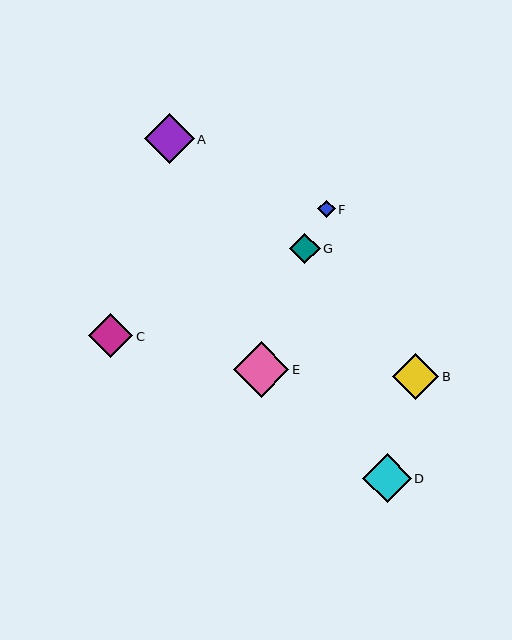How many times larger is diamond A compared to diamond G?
Diamond A is approximately 1.6 times the size of diamond G.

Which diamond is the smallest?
Diamond F is the smallest with a size of approximately 17 pixels.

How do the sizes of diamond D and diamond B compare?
Diamond D and diamond B are approximately the same size.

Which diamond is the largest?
Diamond E is the largest with a size of approximately 55 pixels.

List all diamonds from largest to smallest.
From largest to smallest: E, A, D, B, C, G, F.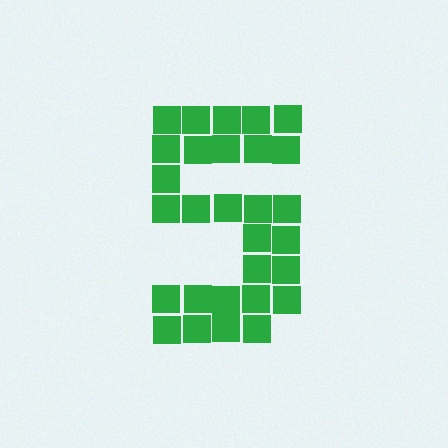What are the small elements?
The small elements are squares.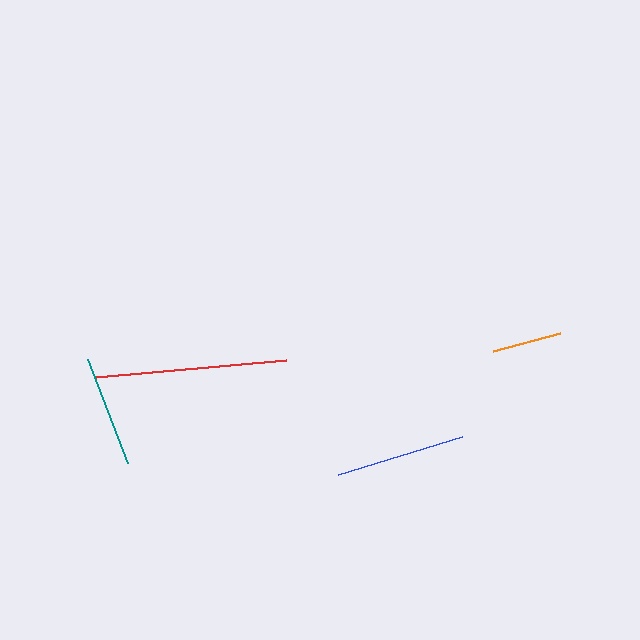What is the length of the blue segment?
The blue segment is approximately 130 pixels long.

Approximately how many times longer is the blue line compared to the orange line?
The blue line is approximately 1.9 times the length of the orange line.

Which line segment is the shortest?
The orange line is the shortest at approximately 69 pixels.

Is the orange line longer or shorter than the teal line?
The teal line is longer than the orange line.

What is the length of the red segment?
The red segment is approximately 190 pixels long.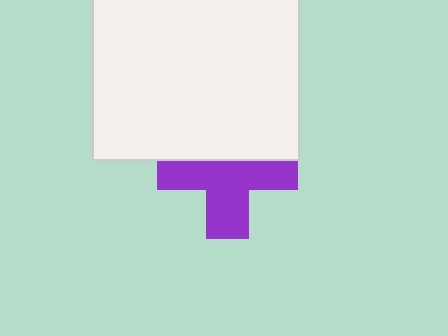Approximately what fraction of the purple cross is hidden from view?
Roughly 40% of the purple cross is hidden behind the white square.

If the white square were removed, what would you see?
You would see the complete purple cross.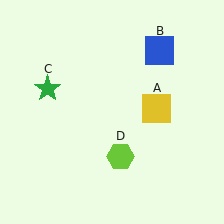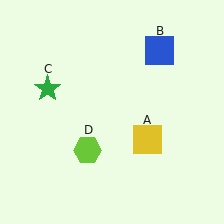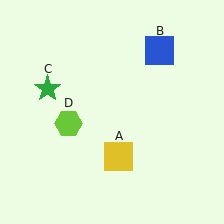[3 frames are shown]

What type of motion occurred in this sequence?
The yellow square (object A), lime hexagon (object D) rotated clockwise around the center of the scene.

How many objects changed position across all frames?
2 objects changed position: yellow square (object A), lime hexagon (object D).